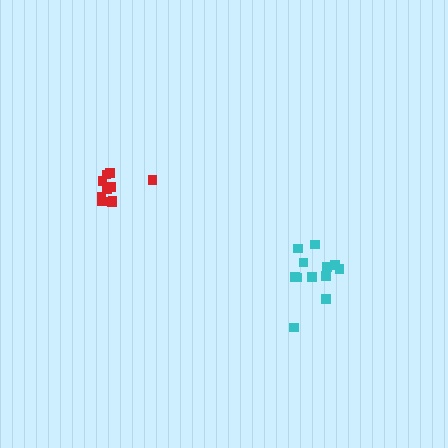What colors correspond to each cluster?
The clusters are colored: red, cyan.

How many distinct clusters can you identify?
There are 2 distinct clusters.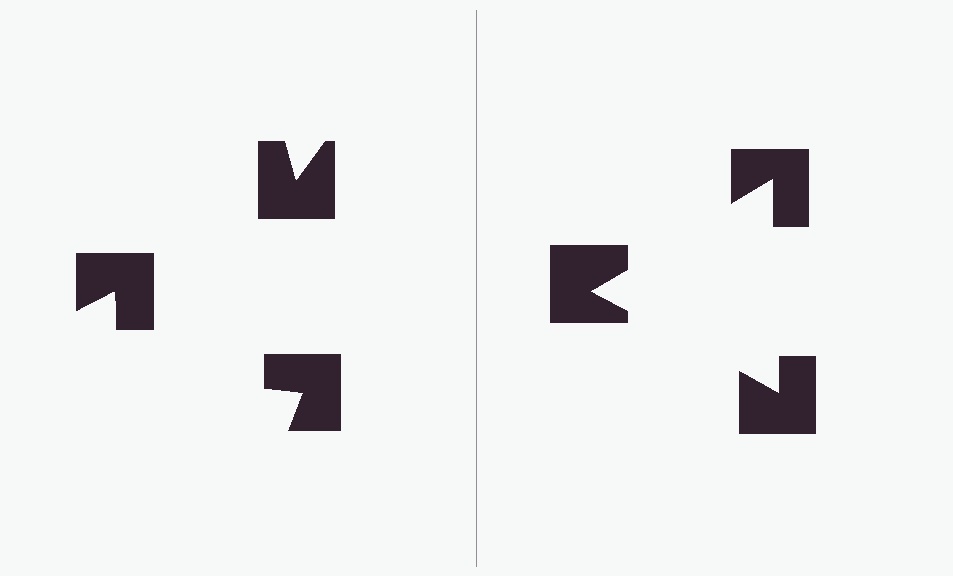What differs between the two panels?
The notched squares are positioned identically on both sides; only the wedge orientations differ. On the right they align to a triangle; on the left they are misaligned.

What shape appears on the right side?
An illusory triangle.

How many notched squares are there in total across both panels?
6 — 3 on each side.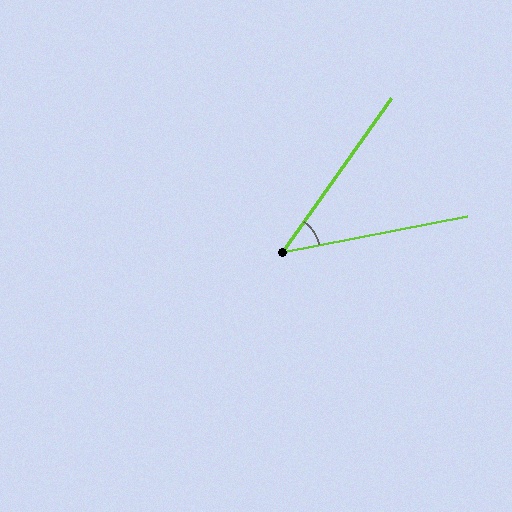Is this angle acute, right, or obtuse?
It is acute.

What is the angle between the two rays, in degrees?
Approximately 44 degrees.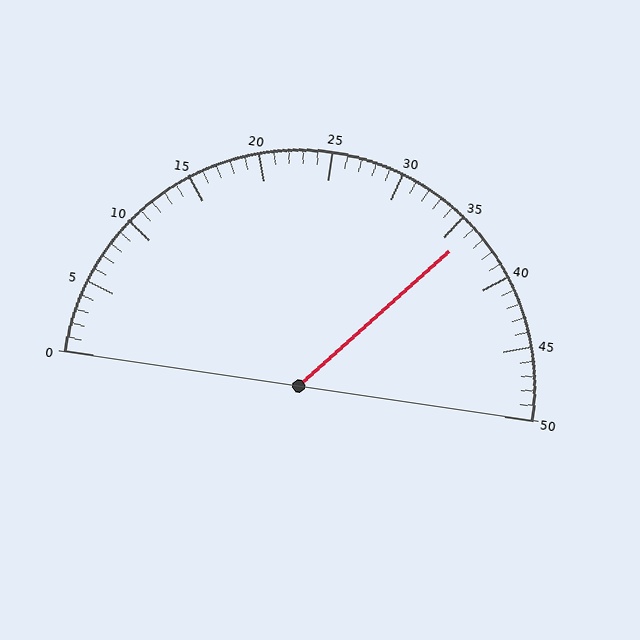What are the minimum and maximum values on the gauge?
The gauge ranges from 0 to 50.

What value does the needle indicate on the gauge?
The needle indicates approximately 36.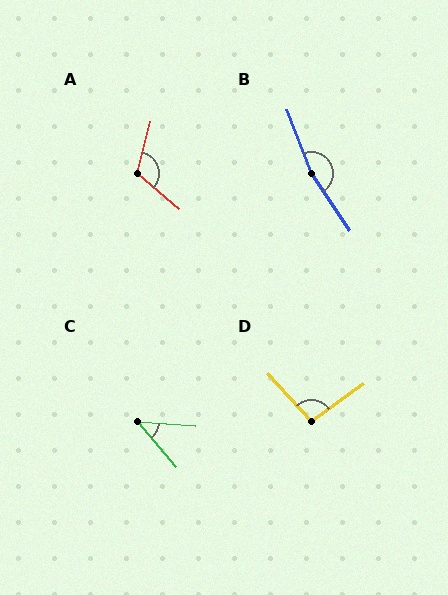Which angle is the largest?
B, at approximately 167 degrees.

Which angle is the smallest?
C, at approximately 46 degrees.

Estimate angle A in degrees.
Approximately 115 degrees.